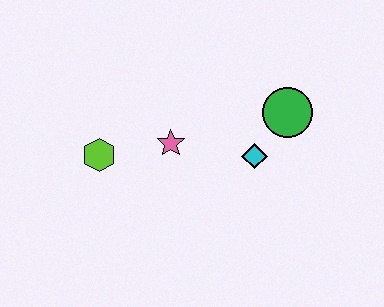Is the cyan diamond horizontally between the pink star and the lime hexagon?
No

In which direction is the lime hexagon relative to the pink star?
The lime hexagon is to the left of the pink star.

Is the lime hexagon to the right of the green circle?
No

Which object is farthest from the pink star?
The green circle is farthest from the pink star.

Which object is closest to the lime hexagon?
The pink star is closest to the lime hexagon.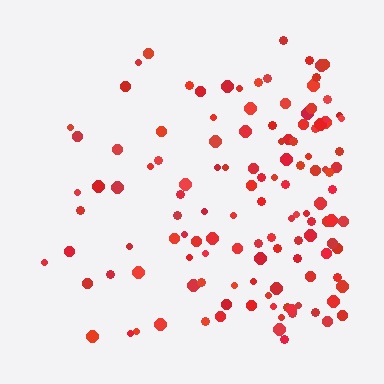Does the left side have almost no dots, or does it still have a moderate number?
Still a moderate number, just noticeably fewer than the right.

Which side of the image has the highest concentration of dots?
The right.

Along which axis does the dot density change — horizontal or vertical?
Horizontal.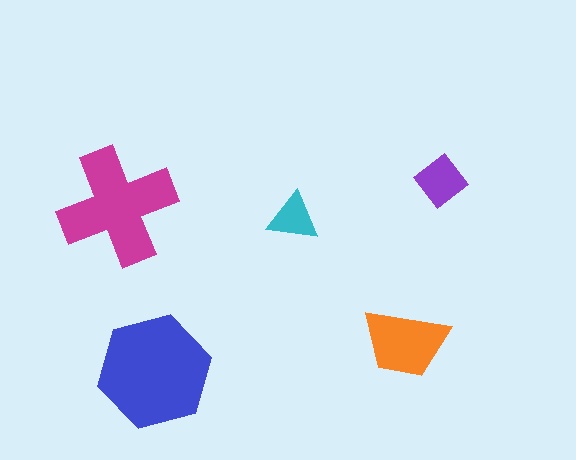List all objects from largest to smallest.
The blue hexagon, the magenta cross, the orange trapezoid, the purple diamond, the cyan triangle.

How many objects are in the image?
There are 5 objects in the image.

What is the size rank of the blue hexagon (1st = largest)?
1st.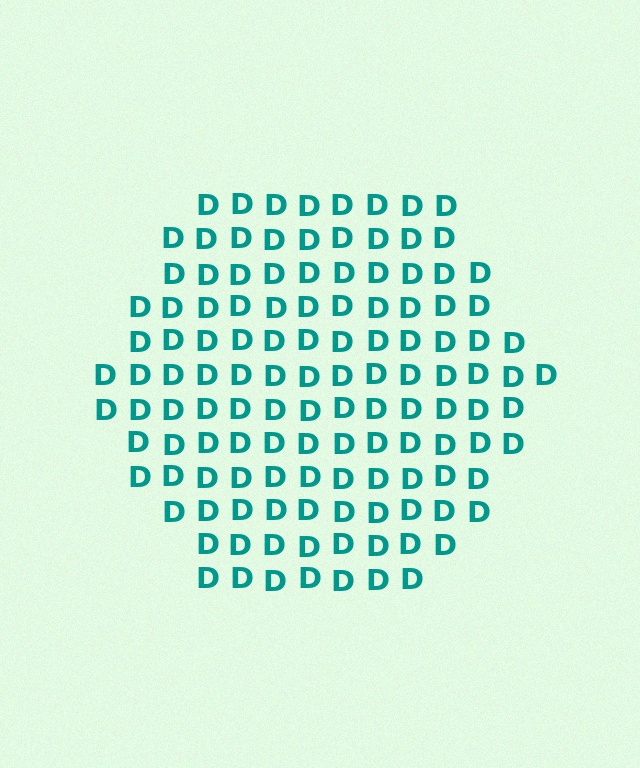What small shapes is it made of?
It is made of small letter D's.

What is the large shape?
The large shape is a hexagon.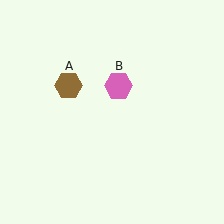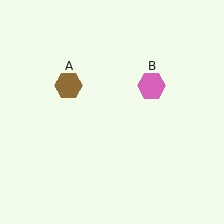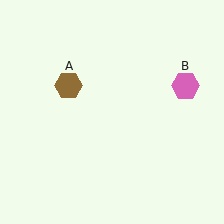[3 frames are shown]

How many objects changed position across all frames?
1 object changed position: pink hexagon (object B).